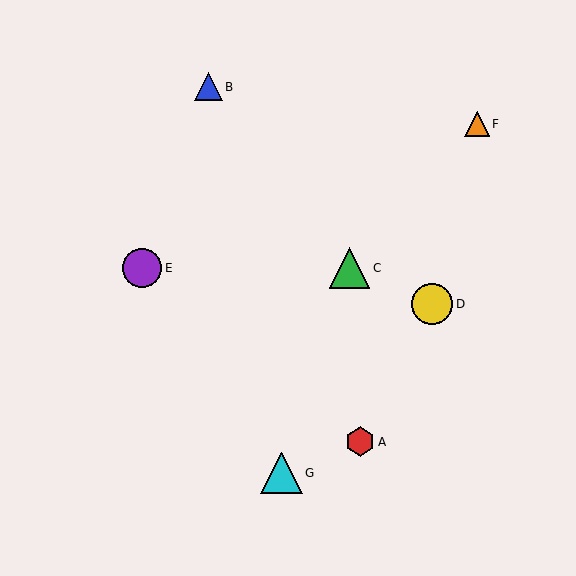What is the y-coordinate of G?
Object G is at y≈473.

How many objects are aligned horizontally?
2 objects (C, E) are aligned horizontally.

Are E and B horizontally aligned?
No, E is at y≈268 and B is at y≈87.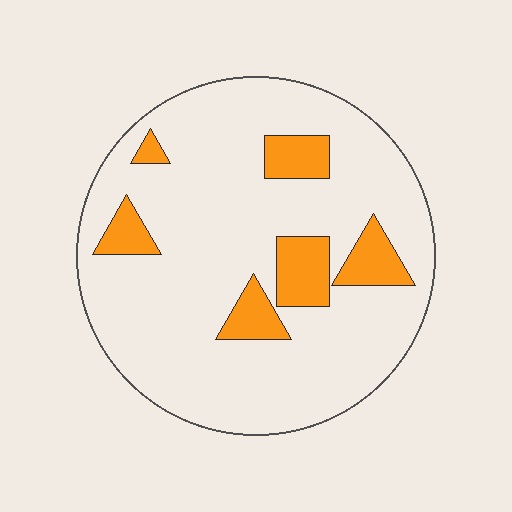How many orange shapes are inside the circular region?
6.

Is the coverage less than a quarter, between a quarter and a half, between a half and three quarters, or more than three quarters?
Less than a quarter.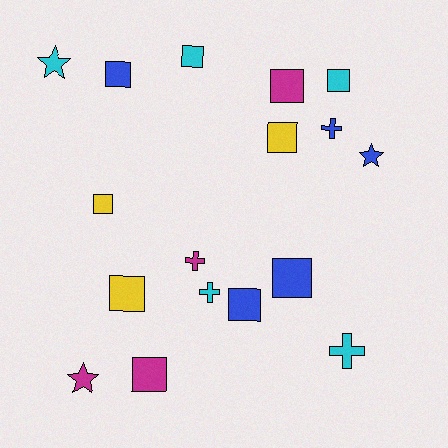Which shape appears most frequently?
Square, with 10 objects.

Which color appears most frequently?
Blue, with 5 objects.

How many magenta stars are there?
There is 1 magenta star.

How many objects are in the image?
There are 17 objects.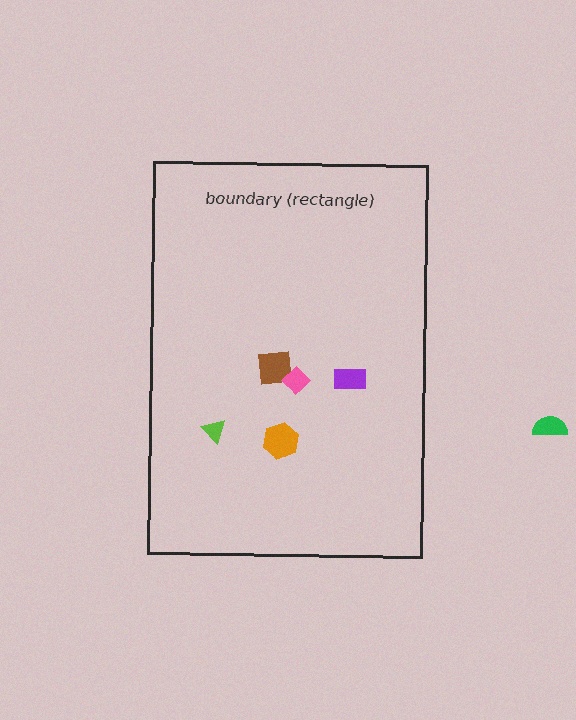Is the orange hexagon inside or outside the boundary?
Inside.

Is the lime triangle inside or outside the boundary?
Inside.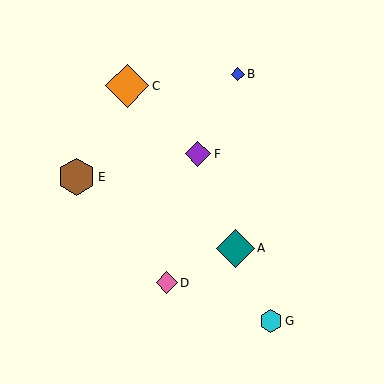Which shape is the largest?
The orange diamond (labeled C) is the largest.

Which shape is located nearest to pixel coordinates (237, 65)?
The blue diamond (labeled B) at (238, 74) is nearest to that location.